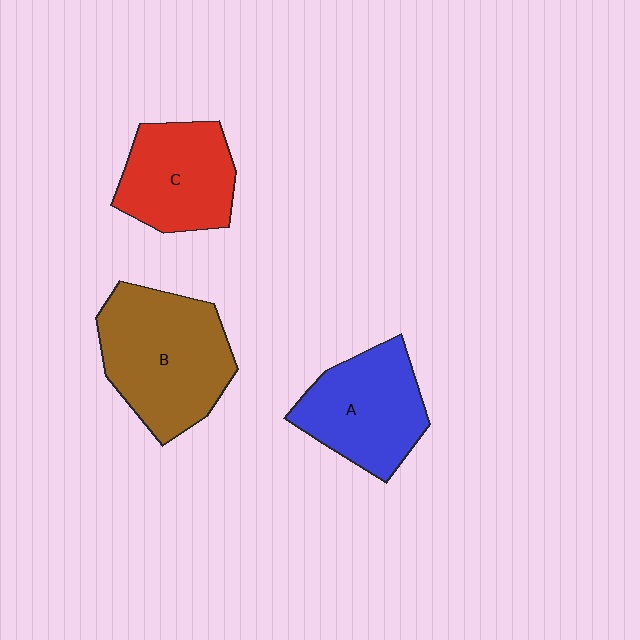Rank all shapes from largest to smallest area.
From largest to smallest: B (brown), A (blue), C (red).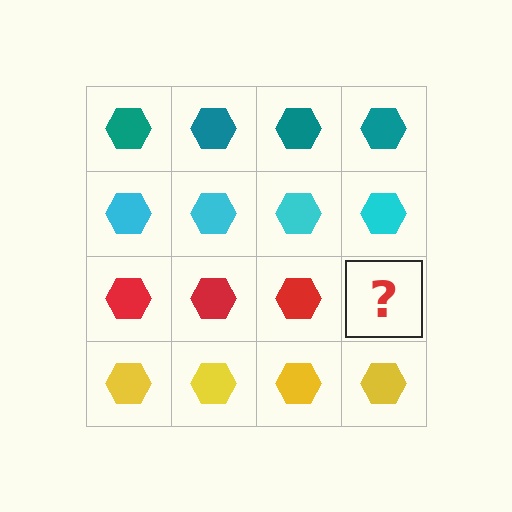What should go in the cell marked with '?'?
The missing cell should contain a red hexagon.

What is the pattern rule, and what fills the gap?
The rule is that each row has a consistent color. The gap should be filled with a red hexagon.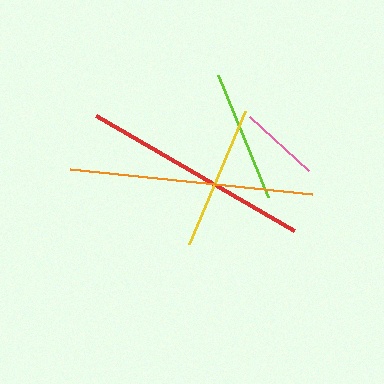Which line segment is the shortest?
The pink line is the shortest at approximately 80 pixels.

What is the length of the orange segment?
The orange segment is approximately 243 pixels long.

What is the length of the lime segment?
The lime segment is approximately 131 pixels long.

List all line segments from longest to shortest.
From longest to shortest: orange, red, yellow, lime, pink.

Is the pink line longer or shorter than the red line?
The red line is longer than the pink line.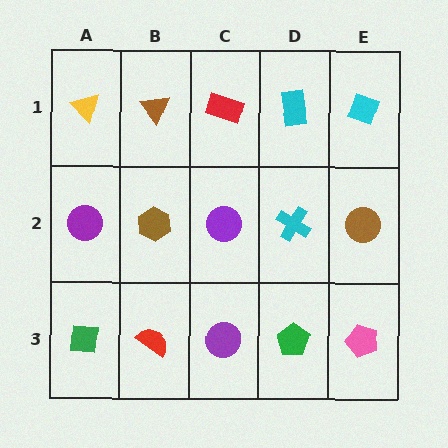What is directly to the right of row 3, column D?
A pink pentagon.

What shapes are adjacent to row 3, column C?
A purple circle (row 2, column C), a red semicircle (row 3, column B), a green pentagon (row 3, column D).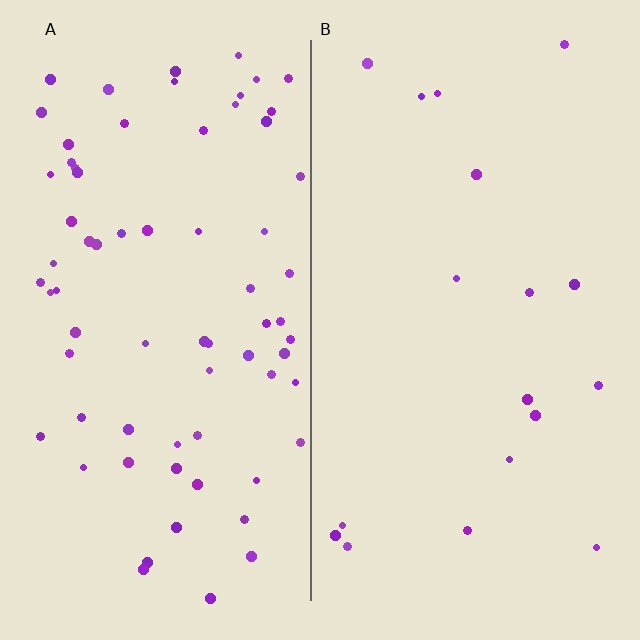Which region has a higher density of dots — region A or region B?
A (the left).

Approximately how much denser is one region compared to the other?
Approximately 4.0× — region A over region B.